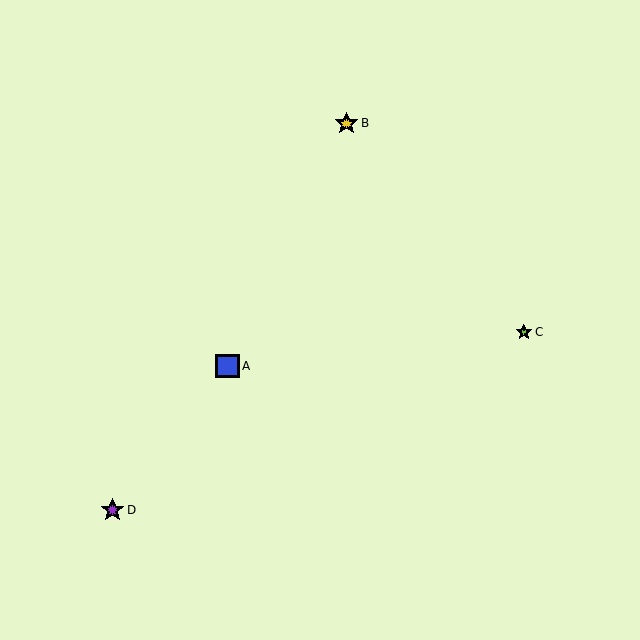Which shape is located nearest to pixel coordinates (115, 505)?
The purple star (labeled D) at (112, 510) is nearest to that location.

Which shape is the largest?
The blue square (labeled A) is the largest.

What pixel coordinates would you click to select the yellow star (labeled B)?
Click at (347, 123) to select the yellow star B.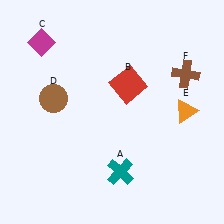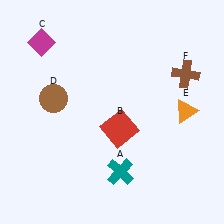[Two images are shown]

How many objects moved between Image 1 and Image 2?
1 object moved between the two images.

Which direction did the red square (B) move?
The red square (B) moved down.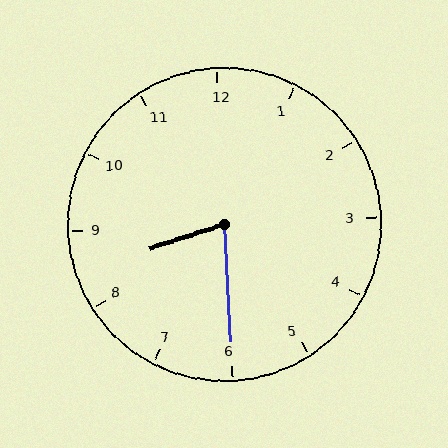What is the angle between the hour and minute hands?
Approximately 75 degrees.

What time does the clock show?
8:30.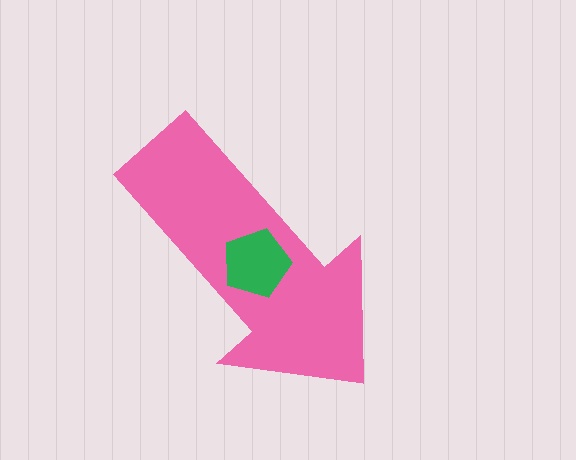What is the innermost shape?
The green pentagon.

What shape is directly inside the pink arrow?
The green pentagon.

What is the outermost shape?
The pink arrow.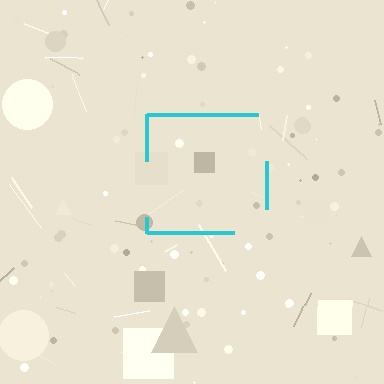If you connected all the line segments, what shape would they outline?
They would outline a square.